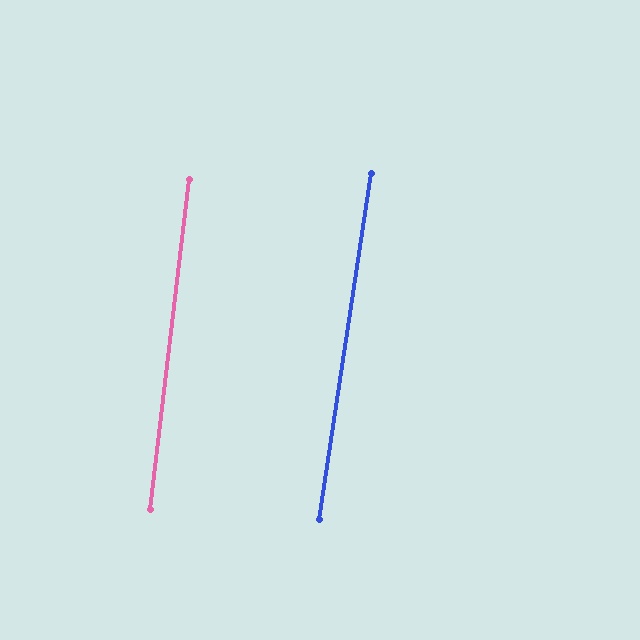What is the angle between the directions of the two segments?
Approximately 2 degrees.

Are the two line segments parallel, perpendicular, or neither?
Parallel — their directions differ by only 1.6°.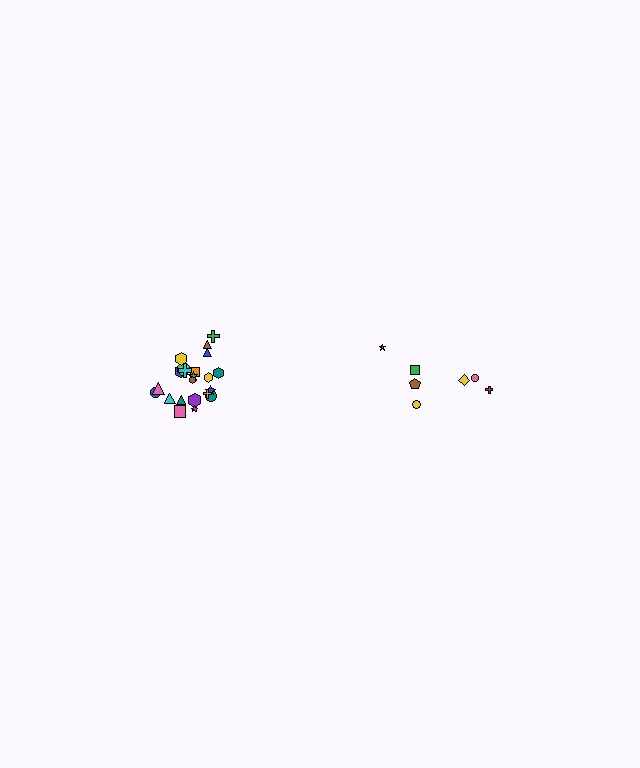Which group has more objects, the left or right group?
The left group.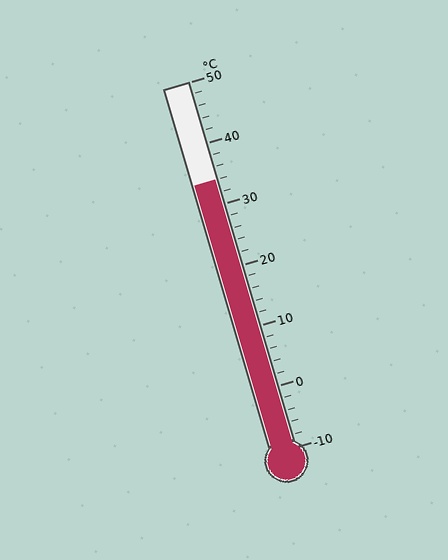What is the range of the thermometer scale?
The thermometer scale ranges from -10°C to 50°C.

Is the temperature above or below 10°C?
The temperature is above 10°C.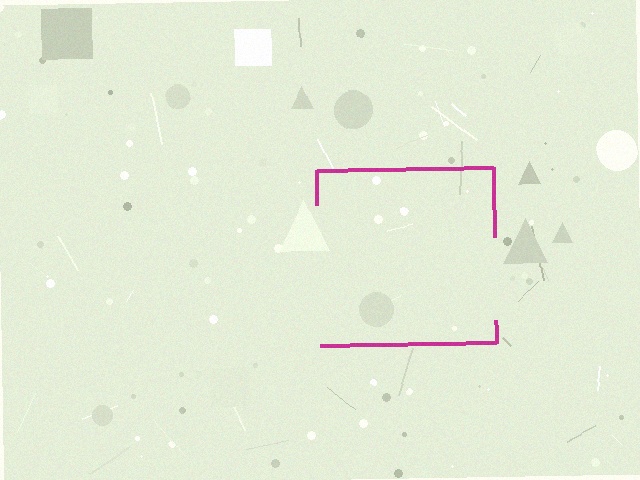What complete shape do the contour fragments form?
The contour fragments form a square.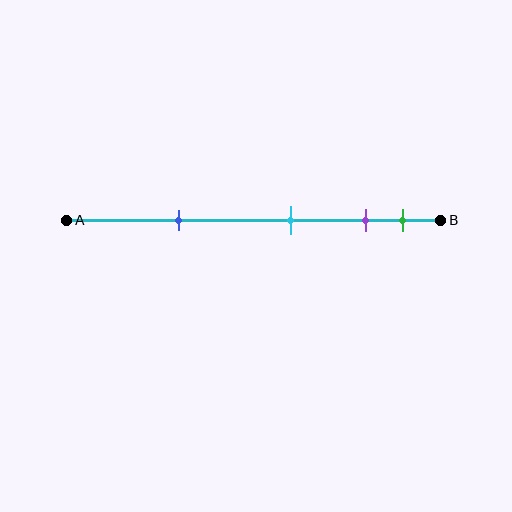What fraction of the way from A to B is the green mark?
The green mark is approximately 90% (0.9) of the way from A to B.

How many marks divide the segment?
There are 4 marks dividing the segment.